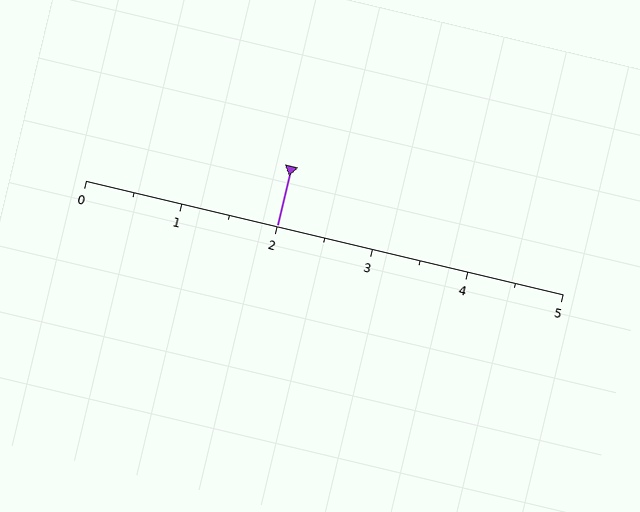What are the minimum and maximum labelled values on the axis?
The axis runs from 0 to 5.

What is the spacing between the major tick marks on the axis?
The major ticks are spaced 1 apart.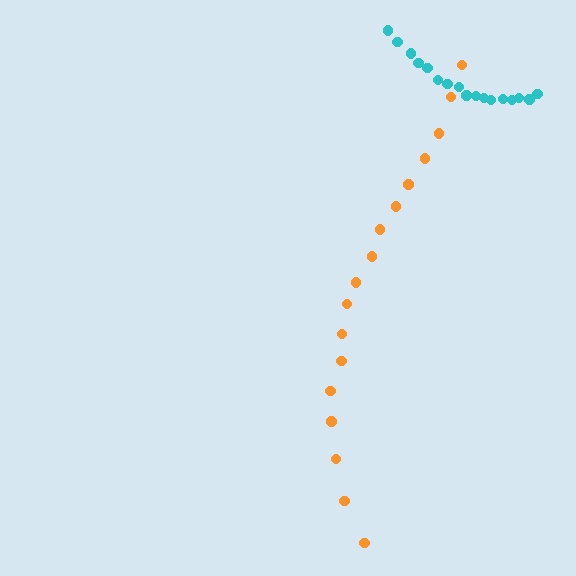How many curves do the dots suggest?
There are 2 distinct paths.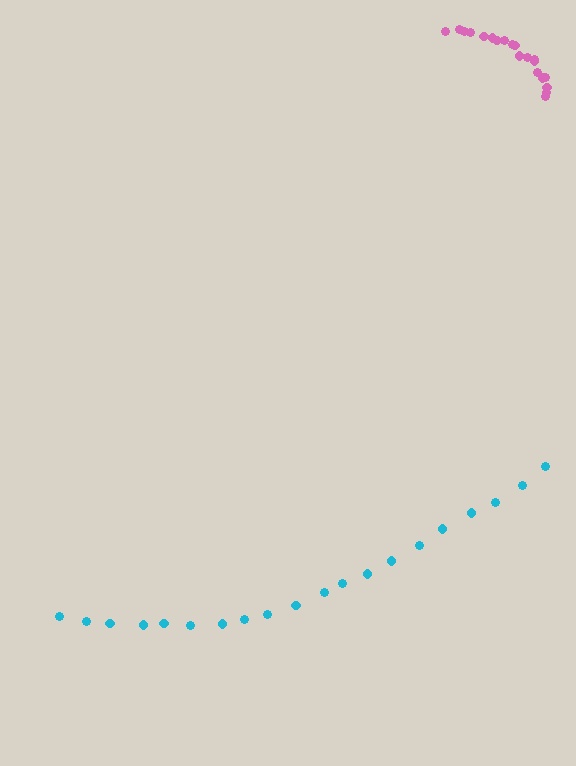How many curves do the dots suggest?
There are 2 distinct paths.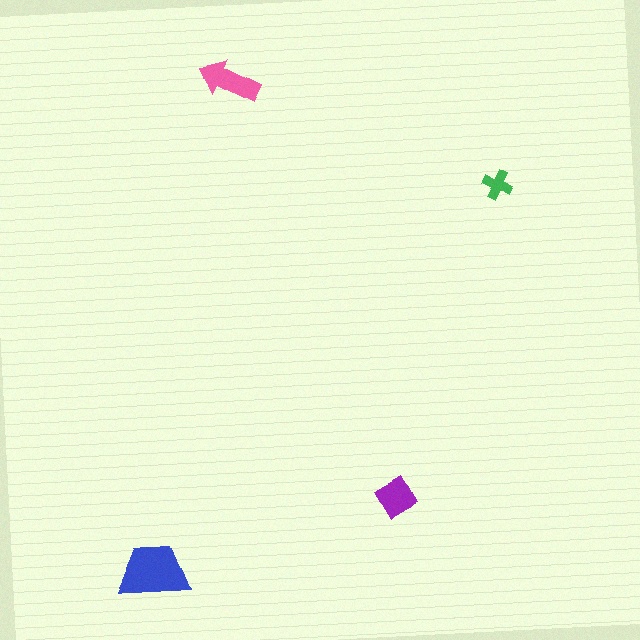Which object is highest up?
The pink arrow is topmost.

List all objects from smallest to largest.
The green cross, the purple diamond, the pink arrow, the blue trapezoid.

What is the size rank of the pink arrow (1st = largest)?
2nd.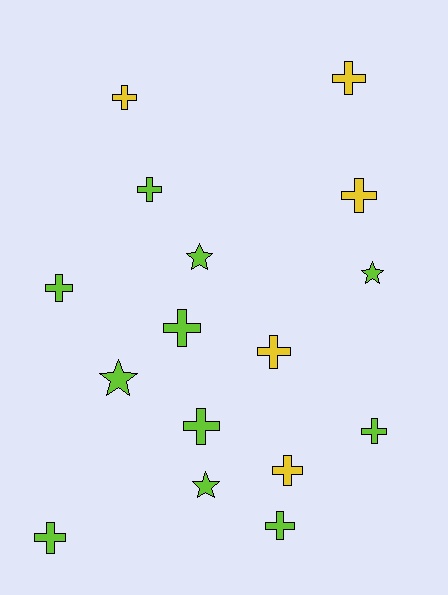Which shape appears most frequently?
Cross, with 12 objects.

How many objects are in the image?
There are 16 objects.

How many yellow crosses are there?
There are 5 yellow crosses.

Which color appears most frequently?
Lime, with 11 objects.